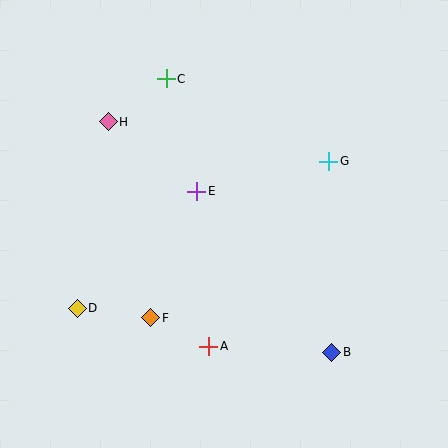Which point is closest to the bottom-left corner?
Point D is closest to the bottom-left corner.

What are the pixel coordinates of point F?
Point F is at (151, 318).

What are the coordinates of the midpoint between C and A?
The midpoint between C and A is at (187, 212).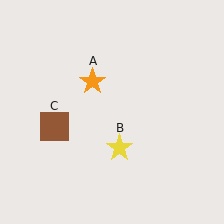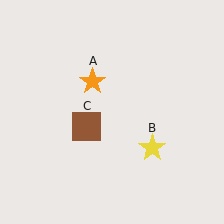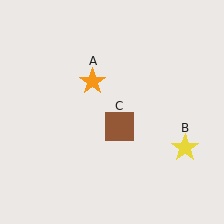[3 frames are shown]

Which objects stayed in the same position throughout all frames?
Orange star (object A) remained stationary.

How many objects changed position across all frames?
2 objects changed position: yellow star (object B), brown square (object C).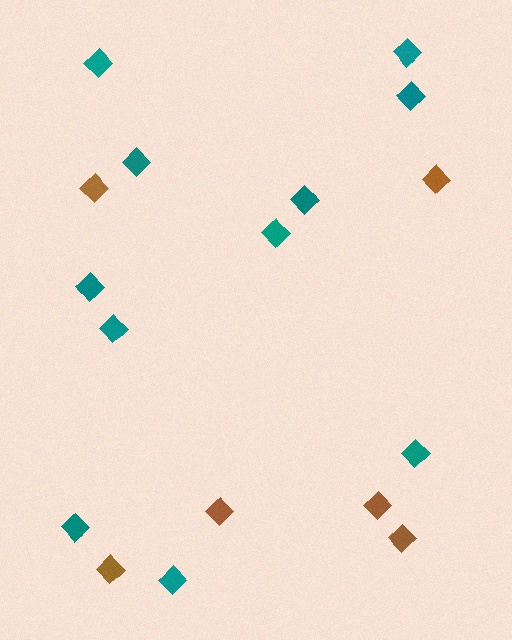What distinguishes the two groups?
There are 2 groups: one group of teal diamonds (11) and one group of brown diamonds (6).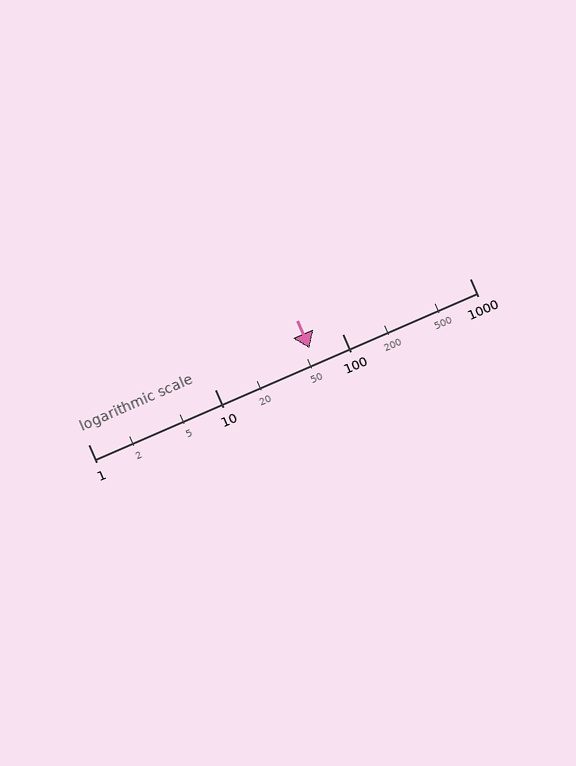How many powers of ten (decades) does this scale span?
The scale spans 3 decades, from 1 to 1000.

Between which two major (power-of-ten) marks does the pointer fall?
The pointer is between 10 and 100.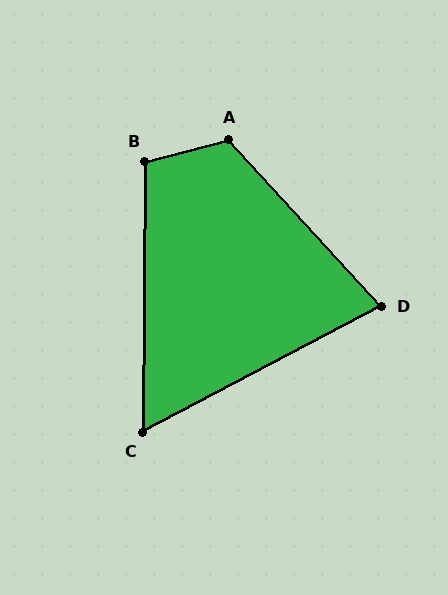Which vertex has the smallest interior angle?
C, at approximately 62 degrees.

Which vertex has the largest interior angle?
A, at approximately 118 degrees.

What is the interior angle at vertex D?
Approximately 75 degrees (acute).